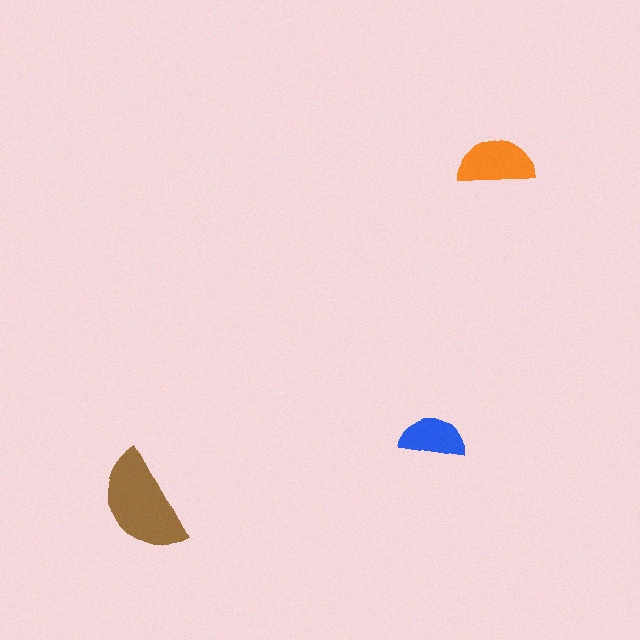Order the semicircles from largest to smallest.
the brown one, the orange one, the blue one.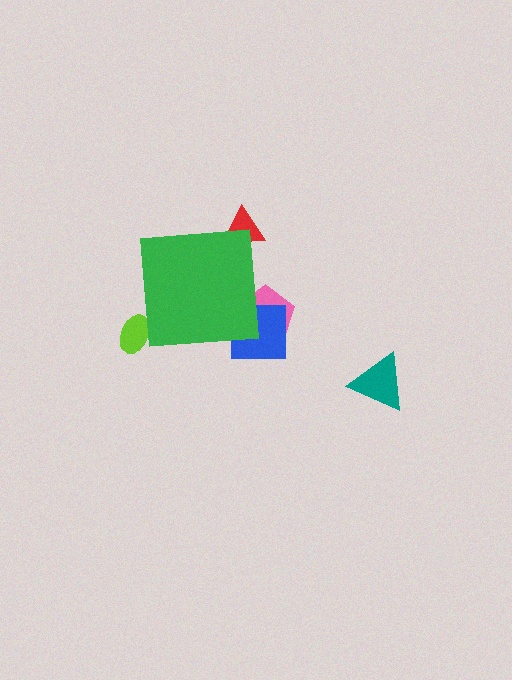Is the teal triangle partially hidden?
No, the teal triangle is fully visible.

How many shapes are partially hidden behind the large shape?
4 shapes are partially hidden.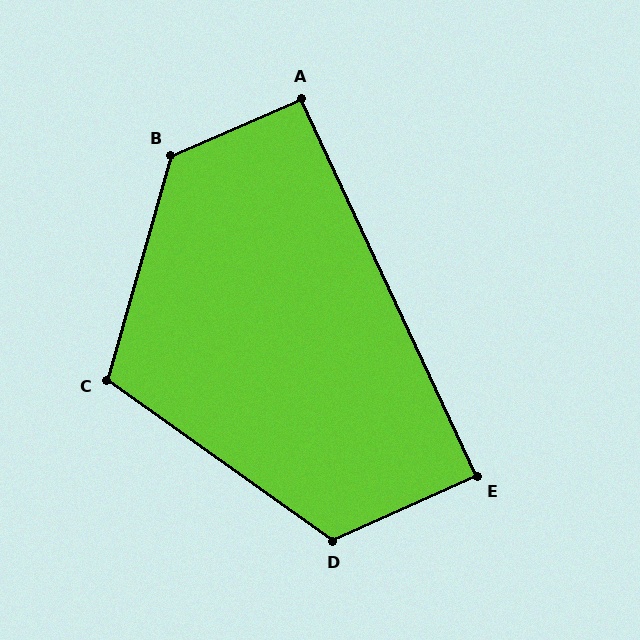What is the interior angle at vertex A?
Approximately 91 degrees (approximately right).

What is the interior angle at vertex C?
Approximately 110 degrees (obtuse).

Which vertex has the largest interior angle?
B, at approximately 129 degrees.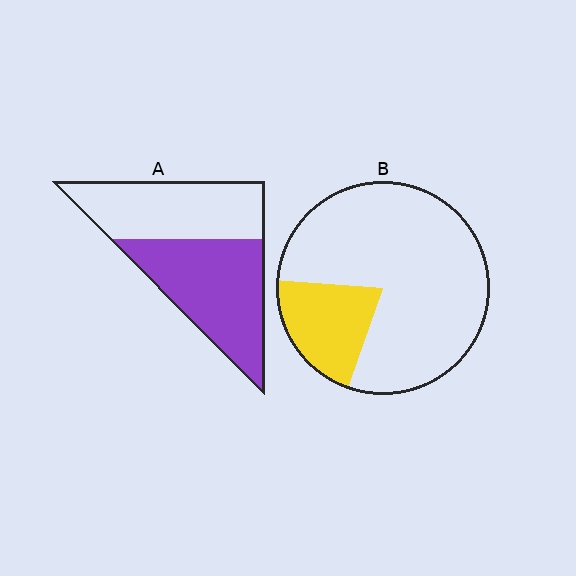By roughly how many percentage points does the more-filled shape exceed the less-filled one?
By roughly 30 percentage points (A over B).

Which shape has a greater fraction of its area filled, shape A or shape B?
Shape A.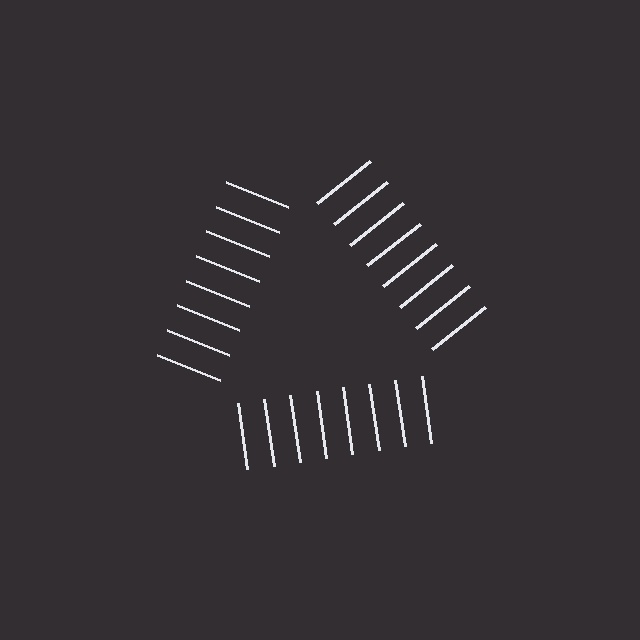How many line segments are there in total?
24 — 8 along each of the 3 edges.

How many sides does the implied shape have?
3 sides — the line-ends trace a triangle.